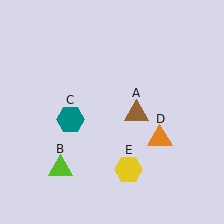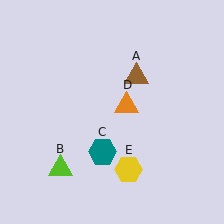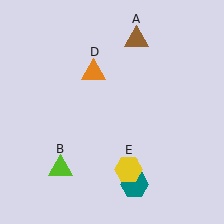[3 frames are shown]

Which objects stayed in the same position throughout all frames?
Lime triangle (object B) and yellow hexagon (object E) remained stationary.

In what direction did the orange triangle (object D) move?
The orange triangle (object D) moved up and to the left.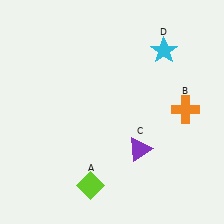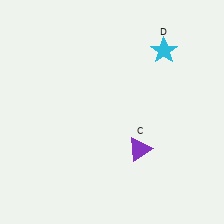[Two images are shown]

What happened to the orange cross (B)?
The orange cross (B) was removed in Image 2. It was in the top-right area of Image 1.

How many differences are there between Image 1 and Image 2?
There are 2 differences between the two images.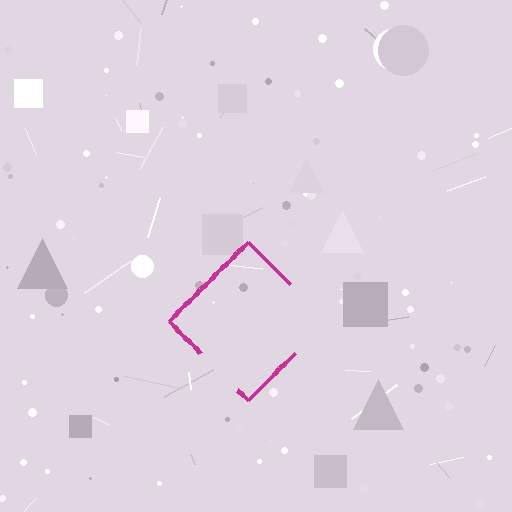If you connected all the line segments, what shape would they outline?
They would outline a diamond.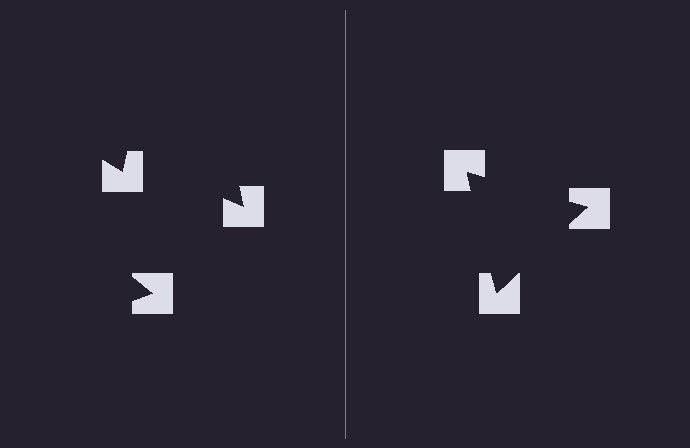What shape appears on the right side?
An illusory triangle.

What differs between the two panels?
The notched squares are positioned identically on both sides; only the wedge orientations differ. On the right they align to a triangle; on the left they are misaligned.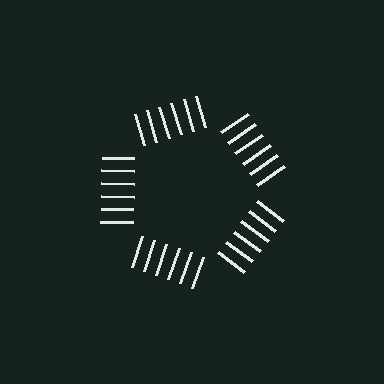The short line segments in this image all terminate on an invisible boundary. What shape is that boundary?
An illusory pentagon — the line segments terminate on its edges but no continuous stroke is drawn.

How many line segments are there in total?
30 — 6 along each of the 5 edges.